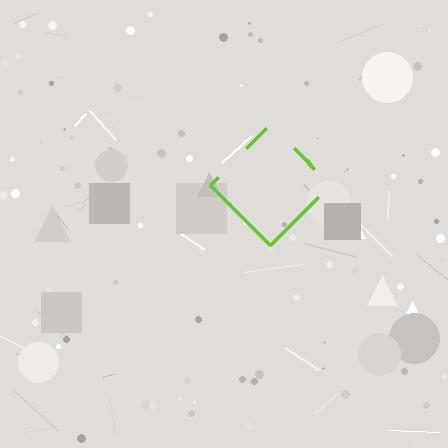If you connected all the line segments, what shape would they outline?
They would outline a diamond.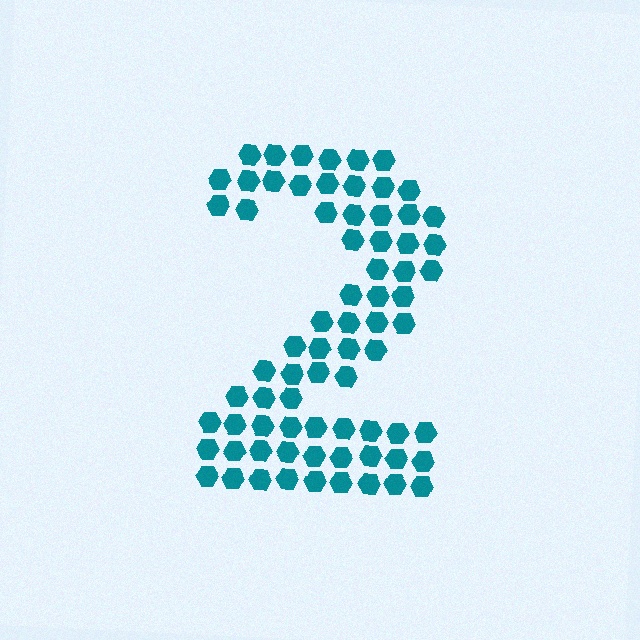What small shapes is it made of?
It is made of small hexagons.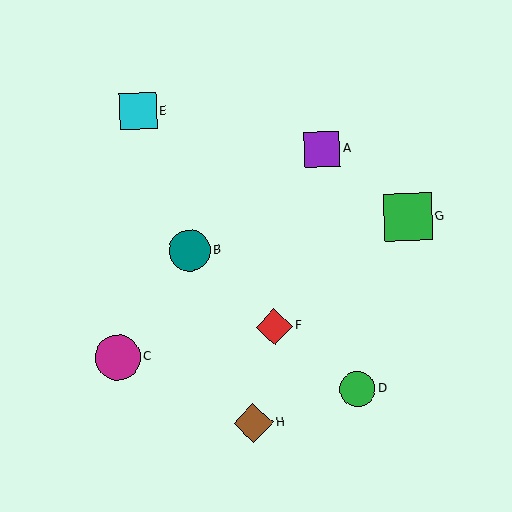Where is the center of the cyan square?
The center of the cyan square is at (138, 111).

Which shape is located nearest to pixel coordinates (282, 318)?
The red diamond (labeled F) at (274, 327) is nearest to that location.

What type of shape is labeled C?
Shape C is a magenta circle.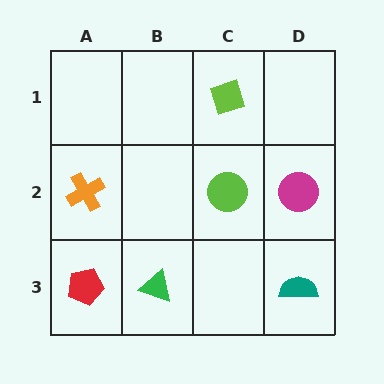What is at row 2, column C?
A lime circle.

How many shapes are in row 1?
1 shape.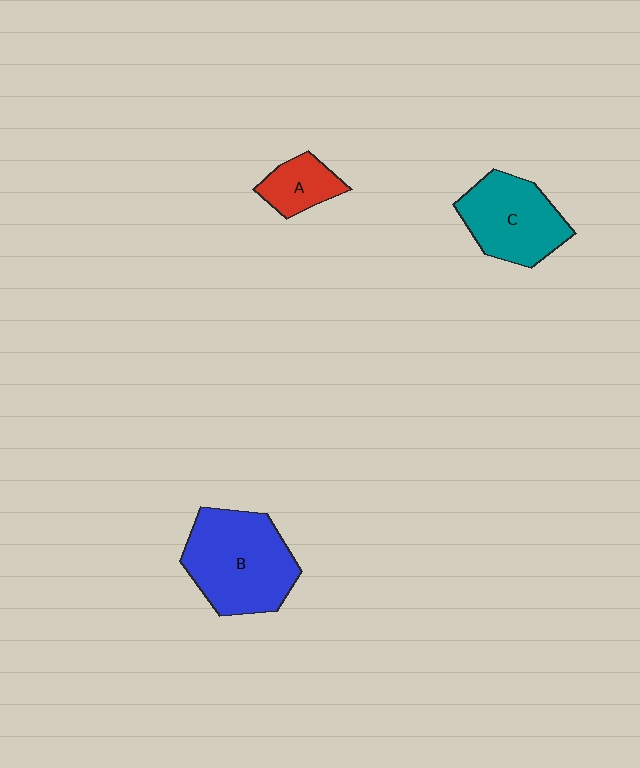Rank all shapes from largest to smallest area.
From largest to smallest: B (blue), C (teal), A (red).